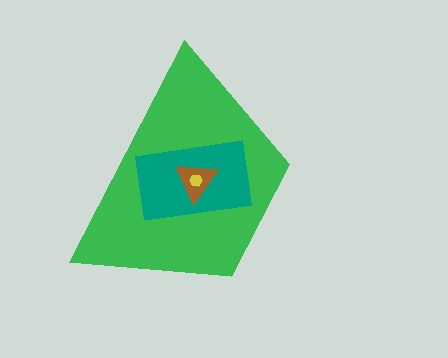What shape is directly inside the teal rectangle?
The brown triangle.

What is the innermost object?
The yellow hexagon.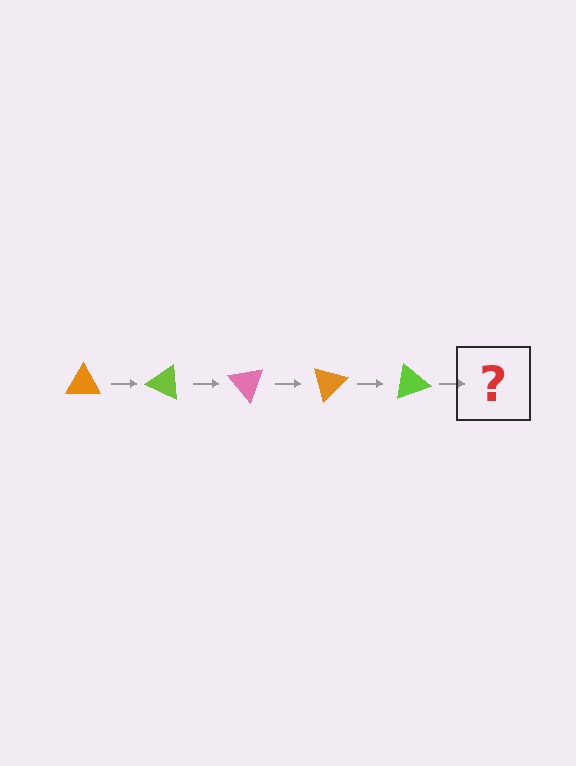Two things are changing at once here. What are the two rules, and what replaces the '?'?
The two rules are that it rotates 25 degrees each step and the color cycles through orange, lime, and pink. The '?' should be a pink triangle, rotated 125 degrees from the start.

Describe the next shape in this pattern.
It should be a pink triangle, rotated 125 degrees from the start.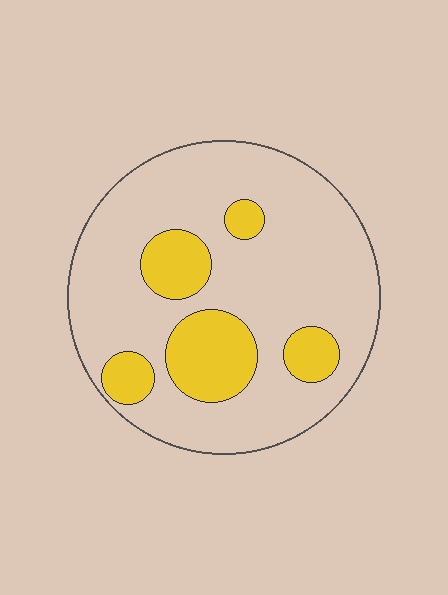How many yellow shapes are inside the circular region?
5.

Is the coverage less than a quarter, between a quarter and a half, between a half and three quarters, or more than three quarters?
Less than a quarter.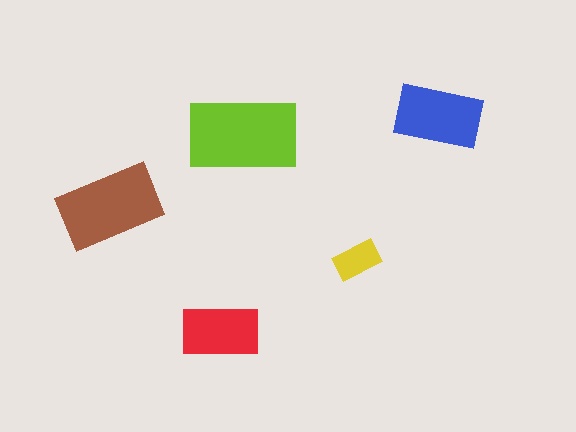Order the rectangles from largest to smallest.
the lime one, the brown one, the blue one, the red one, the yellow one.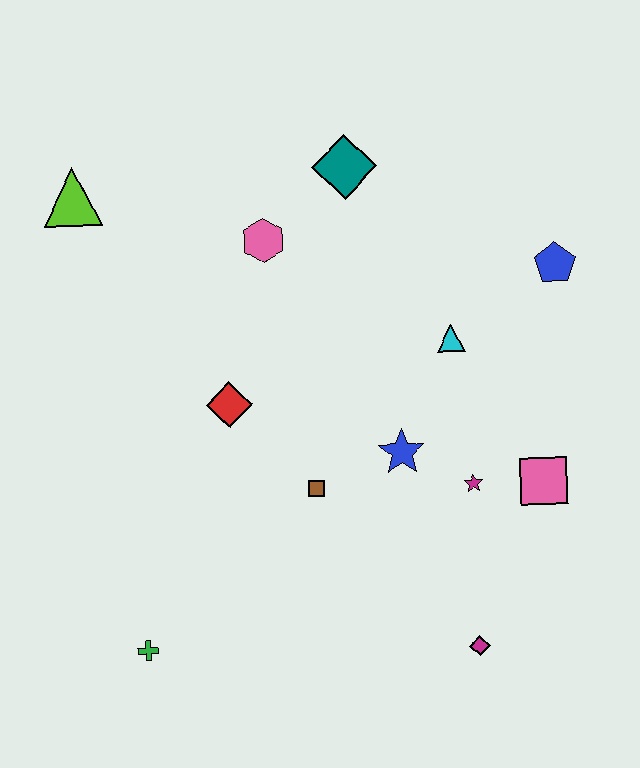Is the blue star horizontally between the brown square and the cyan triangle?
Yes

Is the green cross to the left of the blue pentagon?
Yes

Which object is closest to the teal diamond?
The pink hexagon is closest to the teal diamond.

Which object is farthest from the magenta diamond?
The lime triangle is farthest from the magenta diamond.